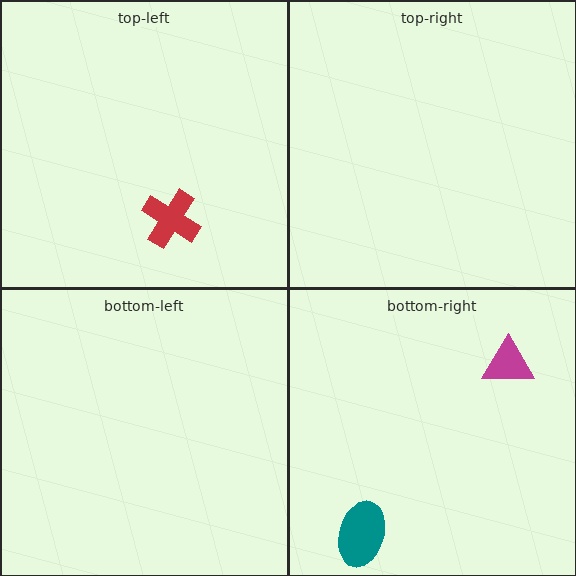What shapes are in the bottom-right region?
The magenta triangle, the teal ellipse.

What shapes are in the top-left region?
The red cross.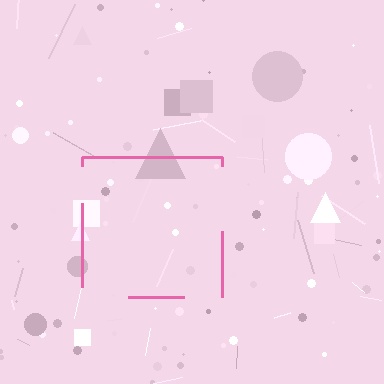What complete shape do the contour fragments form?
The contour fragments form a square.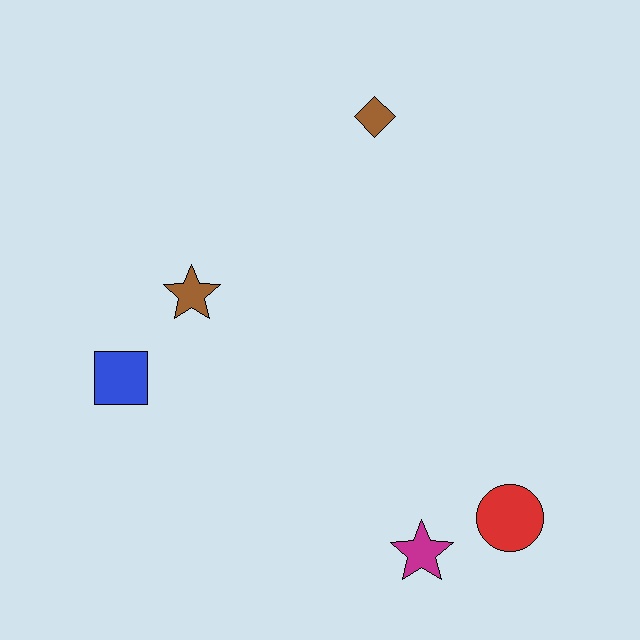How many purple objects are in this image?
There are no purple objects.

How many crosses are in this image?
There are no crosses.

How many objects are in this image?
There are 5 objects.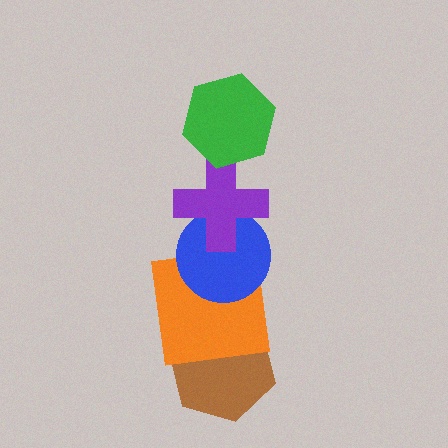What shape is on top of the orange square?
The blue circle is on top of the orange square.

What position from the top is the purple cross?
The purple cross is 2nd from the top.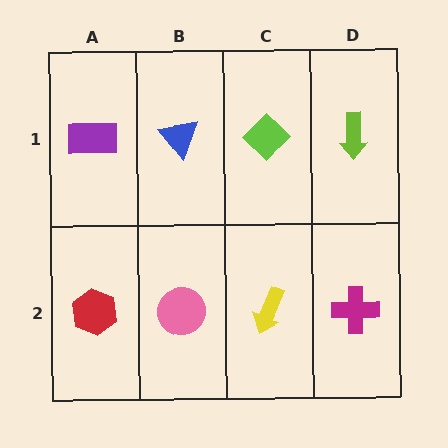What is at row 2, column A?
A red hexagon.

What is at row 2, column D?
A magenta cross.